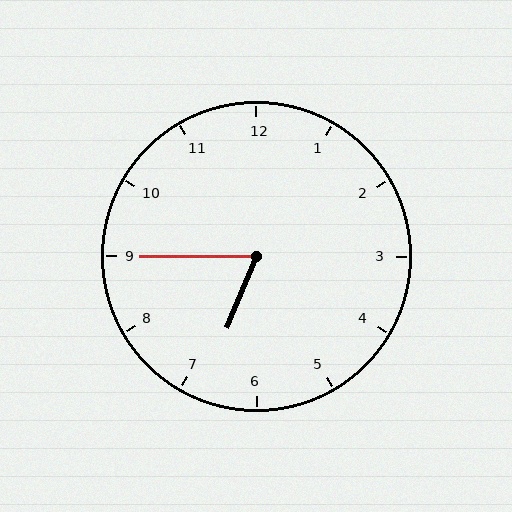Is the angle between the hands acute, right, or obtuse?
It is acute.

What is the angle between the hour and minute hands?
Approximately 68 degrees.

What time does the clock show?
6:45.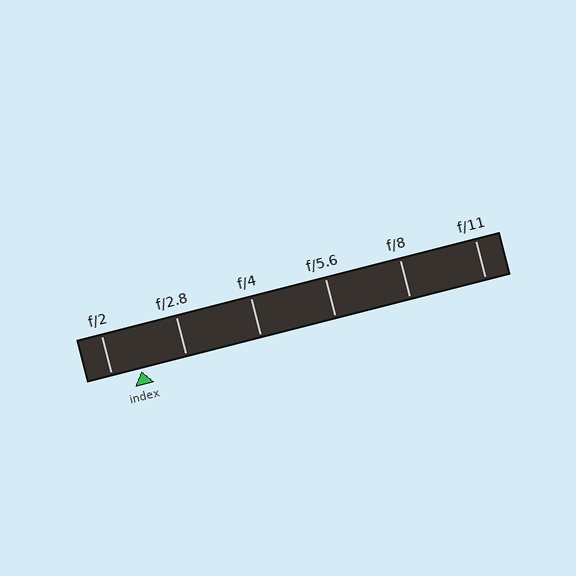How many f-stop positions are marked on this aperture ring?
There are 6 f-stop positions marked.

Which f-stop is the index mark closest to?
The index mark is closest to f/2.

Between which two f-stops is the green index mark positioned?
The index mark is between f/2 and f/2.8.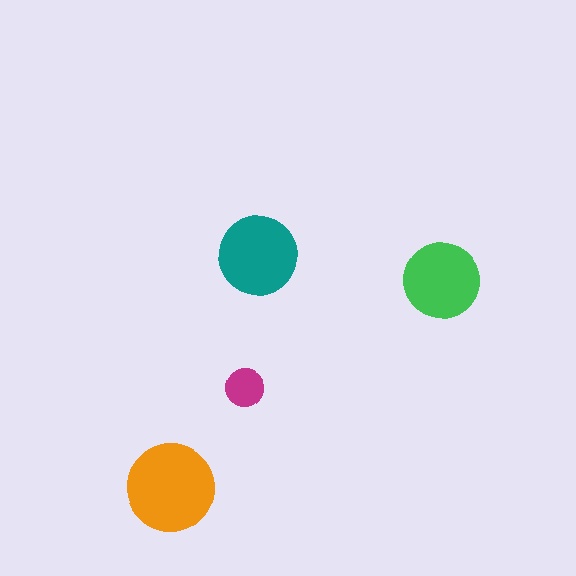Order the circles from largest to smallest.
the orange one, the teal one, the green one, the magenta one.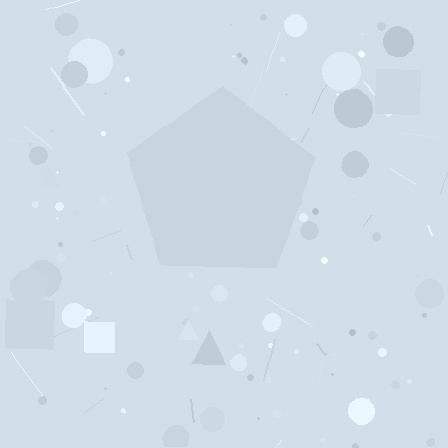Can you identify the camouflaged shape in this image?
The camouflaged shape is a pentagon.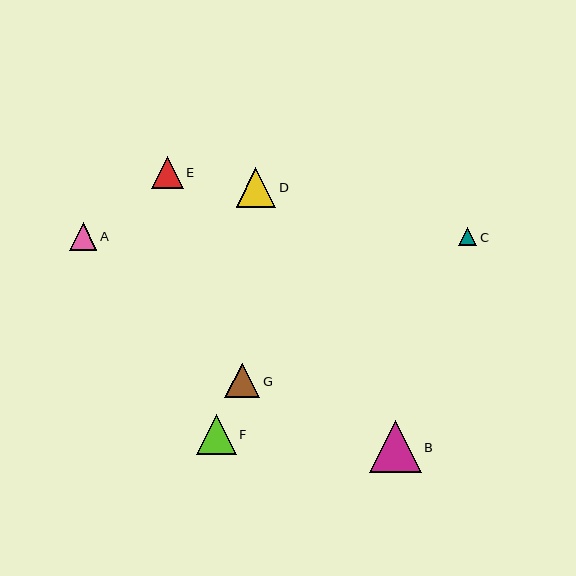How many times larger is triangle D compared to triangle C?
Triangle D is approximately 2.1 times the size of triangle C.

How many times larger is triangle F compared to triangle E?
Triangle F is approximately 1.3 times the size of triangle E.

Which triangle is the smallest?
Triangle C is the smallest with a size of approximately 19 pixels.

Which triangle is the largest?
Triangle B is the largest with a size of approximately 52 pixels.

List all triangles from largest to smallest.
From largest to smallest: B, F, D, G, E, A, C.